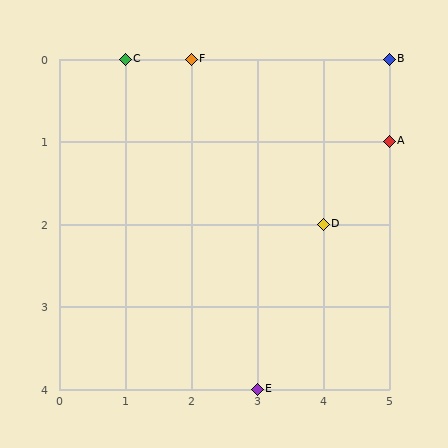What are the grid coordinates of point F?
Point F is at grid coordinates (2, 0).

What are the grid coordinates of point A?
Point A is at grid coordinates (5, 1).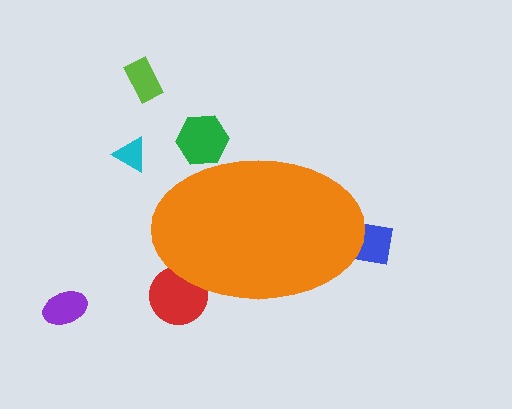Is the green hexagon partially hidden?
Yes, the green hexagon is partially hidden behind the orange ellipse.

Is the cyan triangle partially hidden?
No, the cyan triangle is fully visible.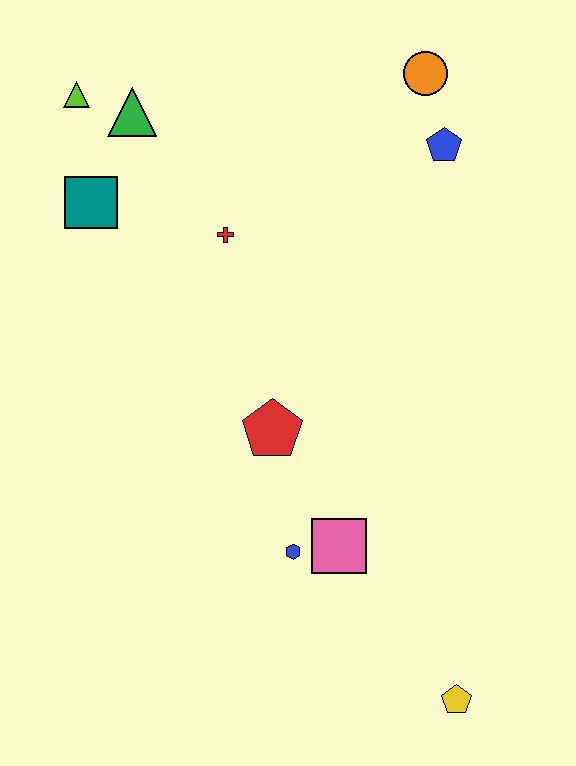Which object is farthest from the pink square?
The lime triangle is farthest from the pink square.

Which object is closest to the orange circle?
The blue pentagon is closest to the orange circle.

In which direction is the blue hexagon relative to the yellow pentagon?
The blue hexagon is to the left of the yellow pentagon.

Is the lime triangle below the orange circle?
Yes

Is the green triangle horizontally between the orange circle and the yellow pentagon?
No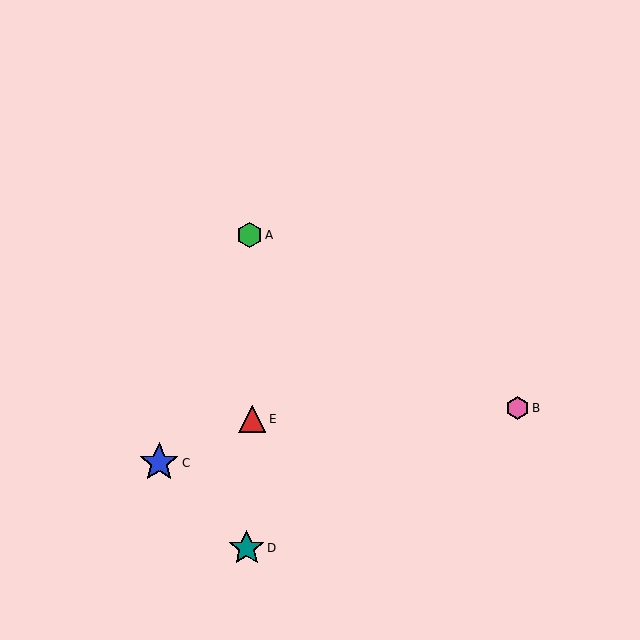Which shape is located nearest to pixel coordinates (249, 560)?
The teal star (labeled D) at (247, 548) is nearest to that location.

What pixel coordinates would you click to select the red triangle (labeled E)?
Click at (252, 419) to select the red triangle E.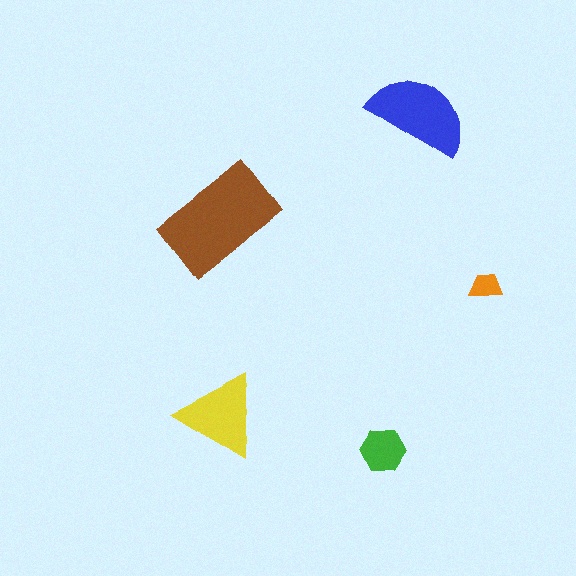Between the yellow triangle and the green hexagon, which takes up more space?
The yellow triangle.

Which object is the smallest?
The orange trapezoid.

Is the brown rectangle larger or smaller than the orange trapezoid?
Larger.